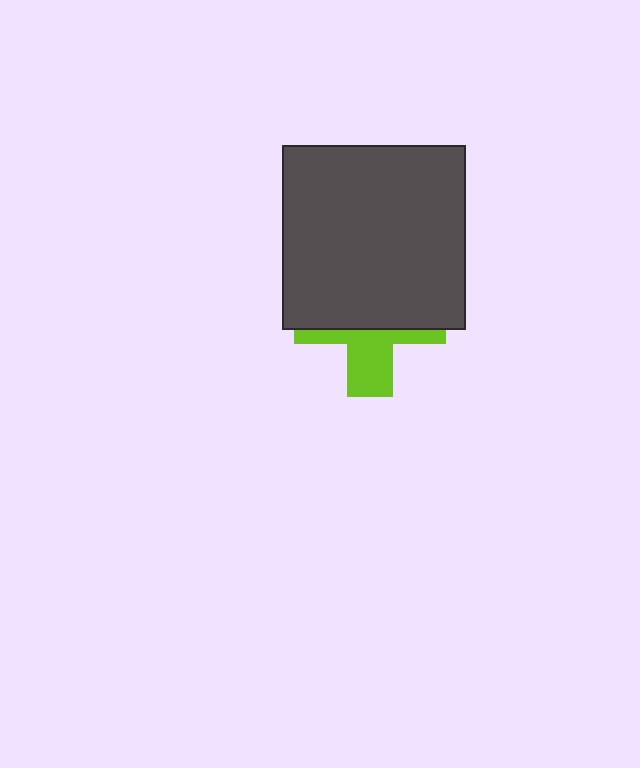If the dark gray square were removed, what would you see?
You would see the complete lime cross.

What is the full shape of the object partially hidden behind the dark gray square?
The partially hidden object is a lime cross.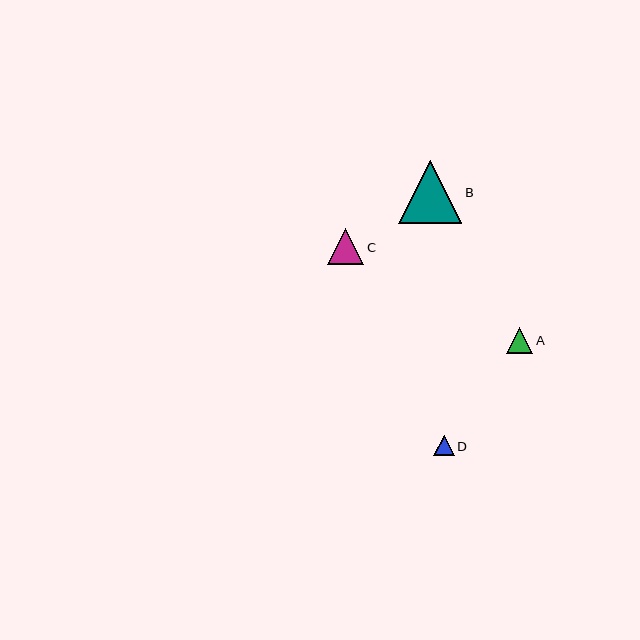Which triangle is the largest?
Triangle B is the largest with a size of approximately 63 pixels.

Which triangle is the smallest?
Triangle D is the smallest with a size of approximately 21 pixels.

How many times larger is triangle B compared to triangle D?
Triangle B is approximately 3.1 times the size of triangle D.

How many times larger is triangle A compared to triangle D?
Triangle A is approximately 1.3 times the size of triangle D.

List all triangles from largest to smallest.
From largest to smallest: B, C, A, D.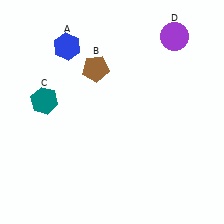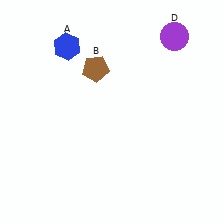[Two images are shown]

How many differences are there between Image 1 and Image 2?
There is 1 difference between the two images.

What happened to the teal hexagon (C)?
The teal hexagon (C) was removed in Image 2. It was in the top-left area of Image 1.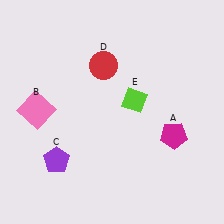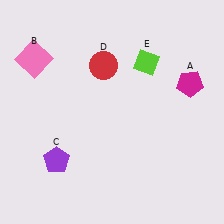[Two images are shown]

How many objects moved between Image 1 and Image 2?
3 objects moved between the two images.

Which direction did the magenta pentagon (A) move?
The magenta pentagon (A) moved up.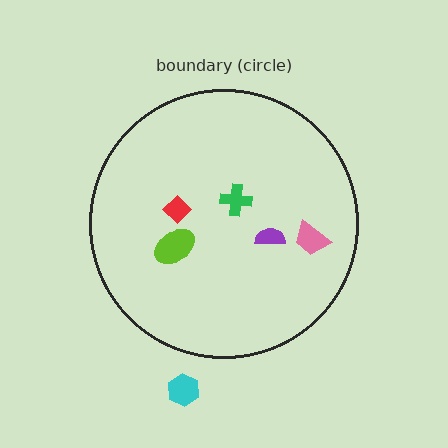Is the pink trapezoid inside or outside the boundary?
Inside.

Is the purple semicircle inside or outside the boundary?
Inside.